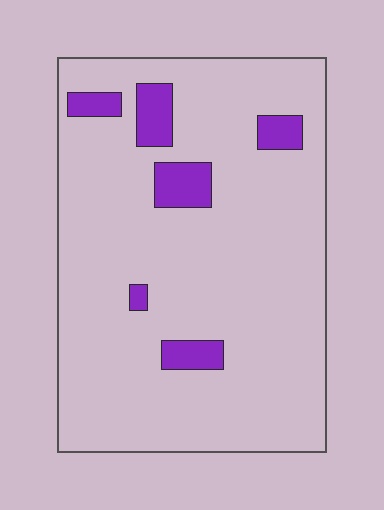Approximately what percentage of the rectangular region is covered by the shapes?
Approximately 10%.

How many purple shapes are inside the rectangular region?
6.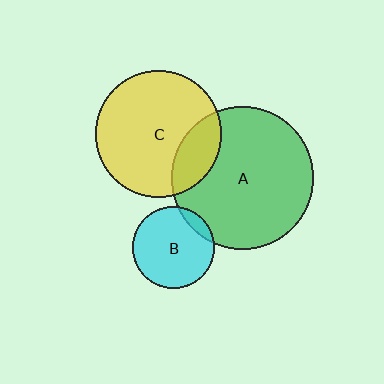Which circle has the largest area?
Circle A (green).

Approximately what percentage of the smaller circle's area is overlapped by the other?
Approximately 20%.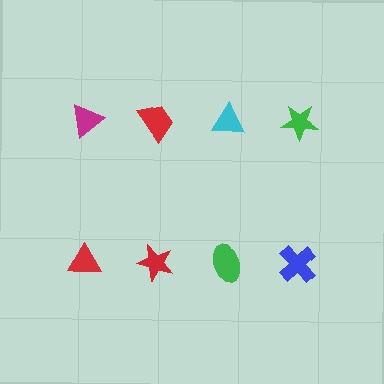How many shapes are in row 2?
4 shapes.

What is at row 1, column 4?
A green star.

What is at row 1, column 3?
A cyan triangle.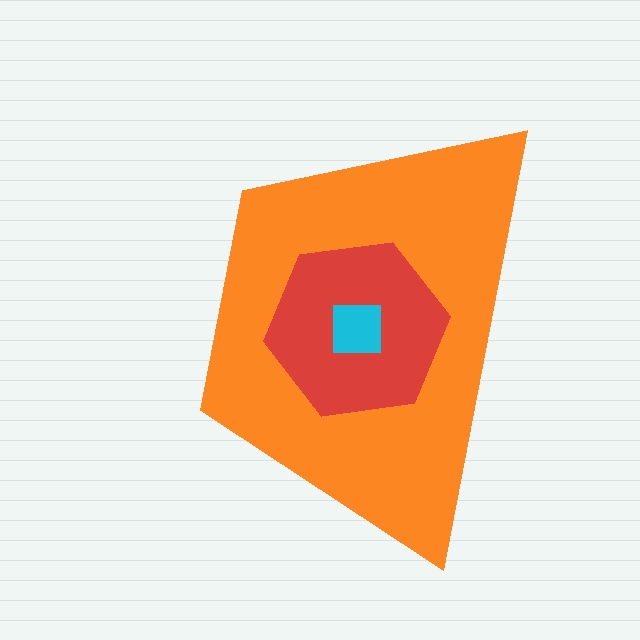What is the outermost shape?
The orange trapezoid.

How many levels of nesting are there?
3.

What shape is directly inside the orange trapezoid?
The red hexagon.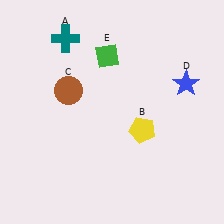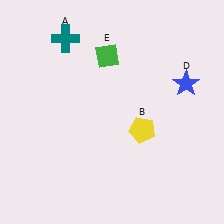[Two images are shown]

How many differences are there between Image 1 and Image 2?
There is 1 difference between the two images.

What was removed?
The brown circle (C) was removed in Image 2.